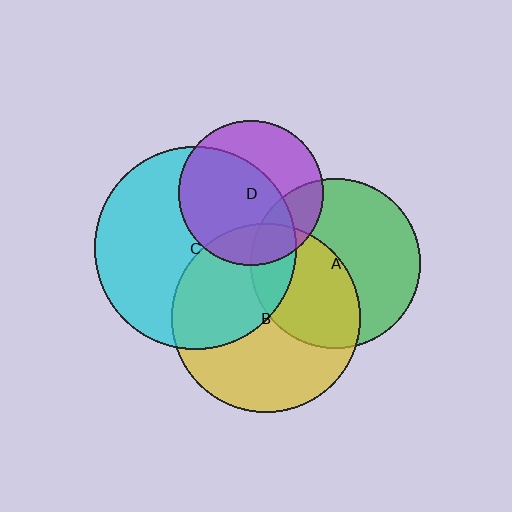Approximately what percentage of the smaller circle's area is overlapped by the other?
Approximately 15%.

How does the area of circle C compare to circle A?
Approximately 1.4 times.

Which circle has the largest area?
Circle C (cyan).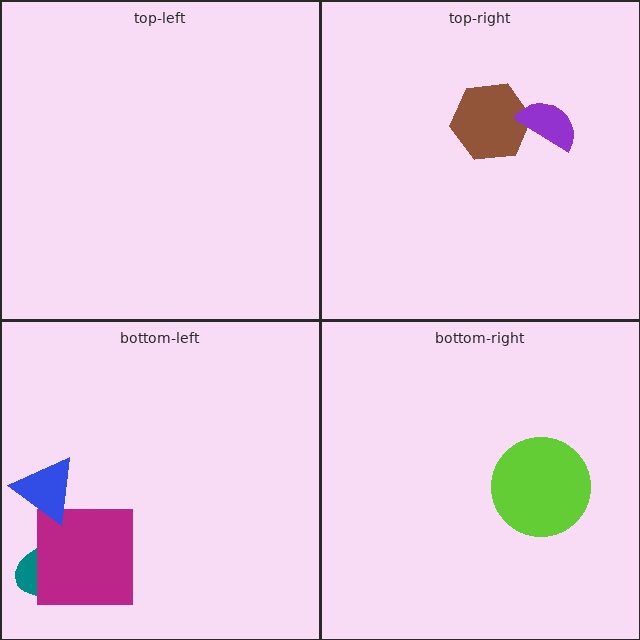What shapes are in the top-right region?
The brown hexagon, the purple semicircle.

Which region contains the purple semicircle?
The top-right region.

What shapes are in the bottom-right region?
The lime circle.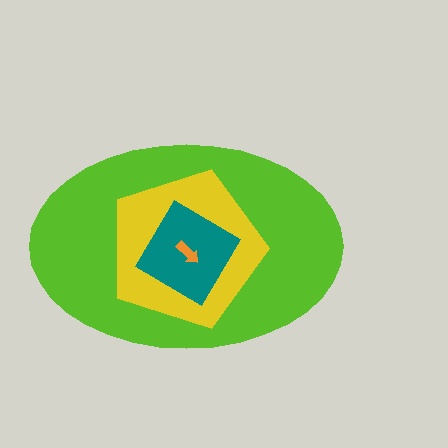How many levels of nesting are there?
4.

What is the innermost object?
The orange arrow.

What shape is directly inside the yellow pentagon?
The teal diamond.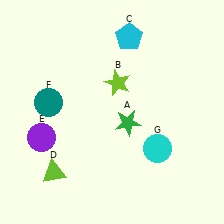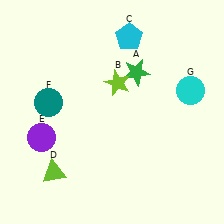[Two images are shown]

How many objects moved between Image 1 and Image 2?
2 objects moved between the two images.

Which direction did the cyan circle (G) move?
The cyan circle (G) moved up.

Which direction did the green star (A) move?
The green star (A) moved up.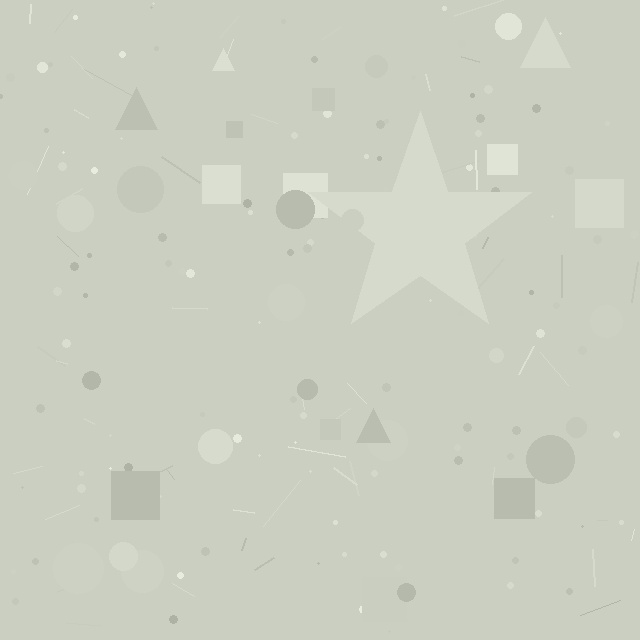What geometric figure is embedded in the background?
A star is embedded in the background.